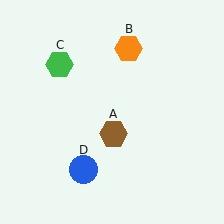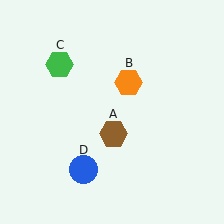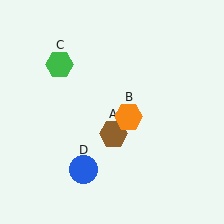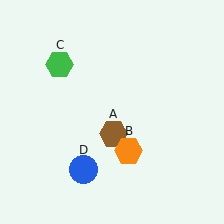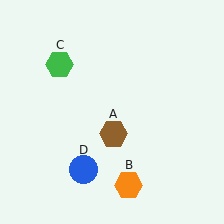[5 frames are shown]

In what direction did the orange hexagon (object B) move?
The orange hexagon (object B) moved down.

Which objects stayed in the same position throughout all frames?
Brown hexagon (object A) and green hexagon (object C) and blue circle (object D) remained stationary.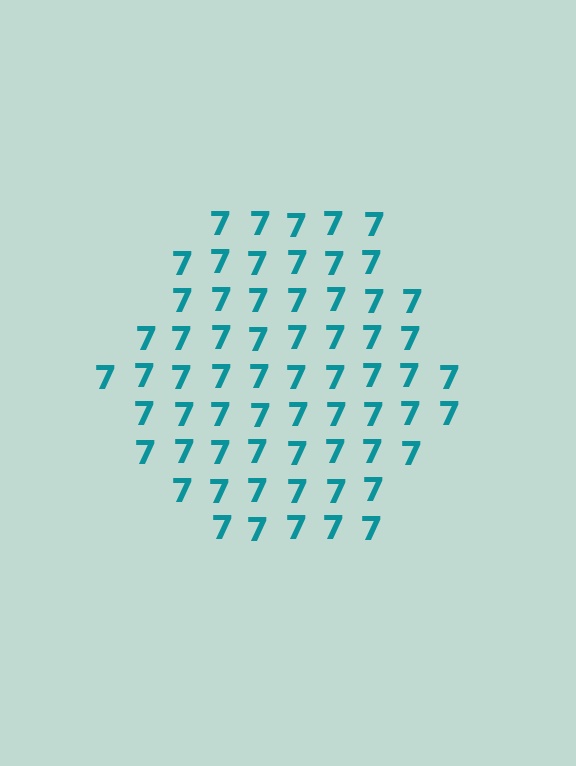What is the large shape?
The large shape is a hexagon.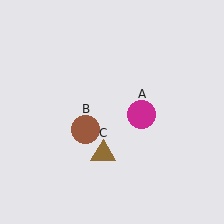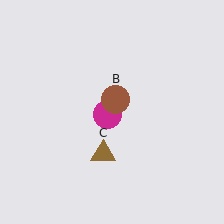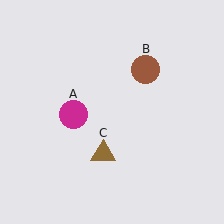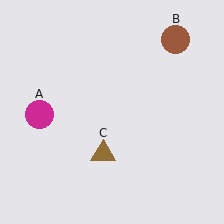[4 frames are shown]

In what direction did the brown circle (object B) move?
The brown circle (object B) moved up and to the right.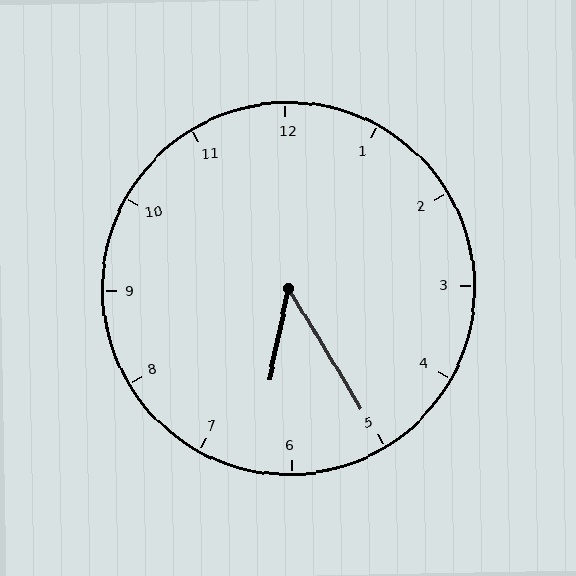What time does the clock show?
6:25.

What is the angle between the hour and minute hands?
Approximately 42 degrees.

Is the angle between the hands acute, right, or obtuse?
It is acute.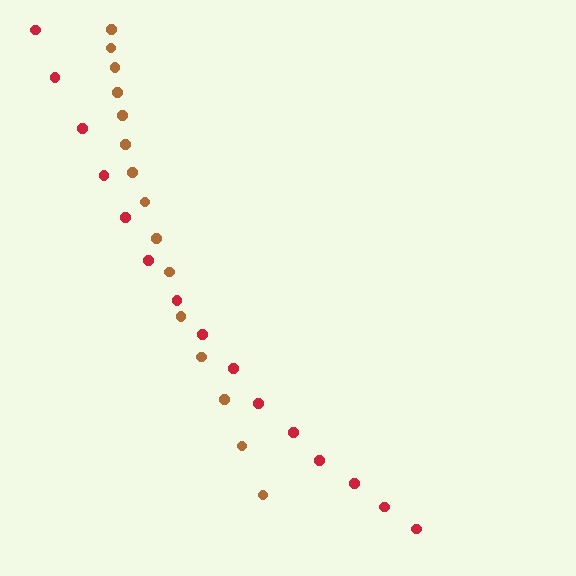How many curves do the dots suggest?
There are 2 distinct paths.